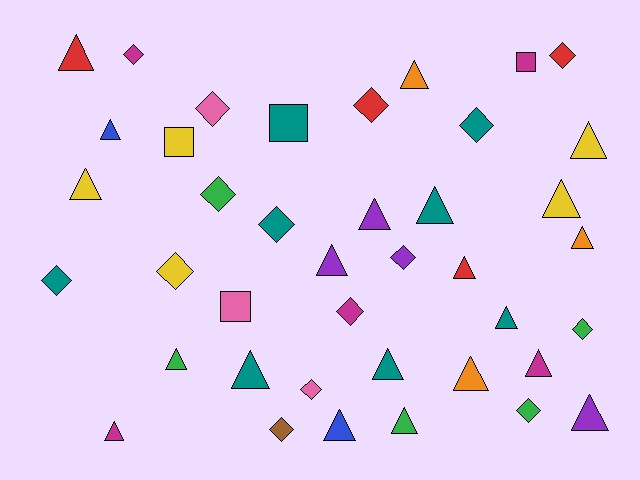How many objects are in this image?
There are 40 objects.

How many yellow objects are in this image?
There are 5 yellow objects.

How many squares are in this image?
There are 4 squares.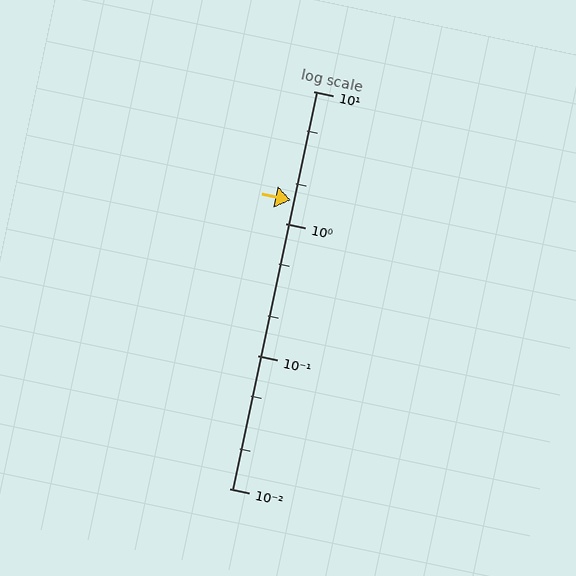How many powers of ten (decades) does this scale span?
The scale spans 3 decades, from 0.01 to 10.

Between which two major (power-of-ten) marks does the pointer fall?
The pointer is between 1 and 10.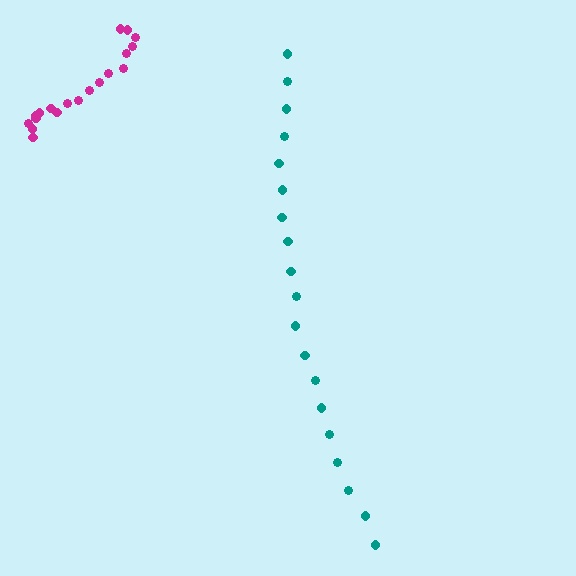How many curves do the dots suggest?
There are 2 distinct paths.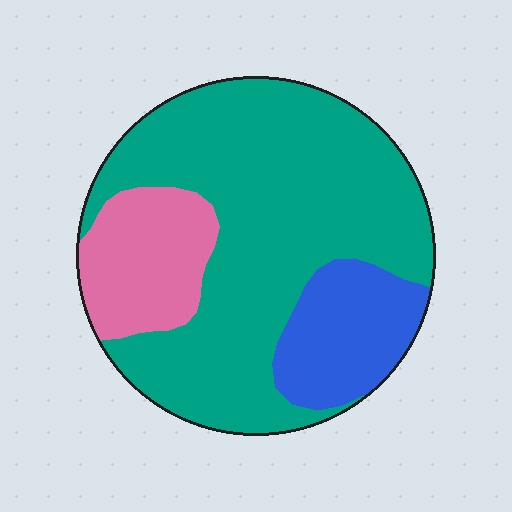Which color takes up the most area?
Teal, at roughly 65%.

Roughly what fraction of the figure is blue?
Blue covers about 15% of the figure.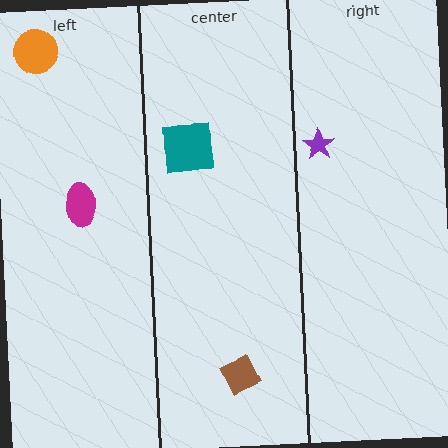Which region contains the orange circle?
The left region.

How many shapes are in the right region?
1.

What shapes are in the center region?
The brown diamond, the teal square.